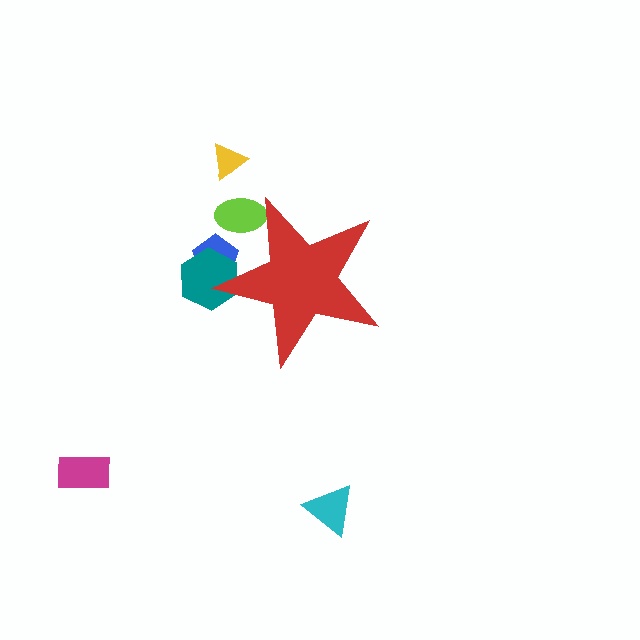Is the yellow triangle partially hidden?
No, the yellow triangle is fully visible.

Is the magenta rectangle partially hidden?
No, the magenta rectangle is fully visible.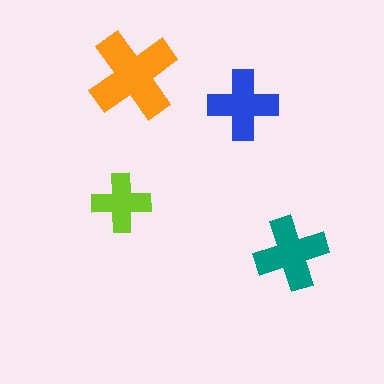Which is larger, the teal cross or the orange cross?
The orange one.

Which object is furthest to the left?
The lime cross is leftmost.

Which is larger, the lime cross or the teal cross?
The teal one.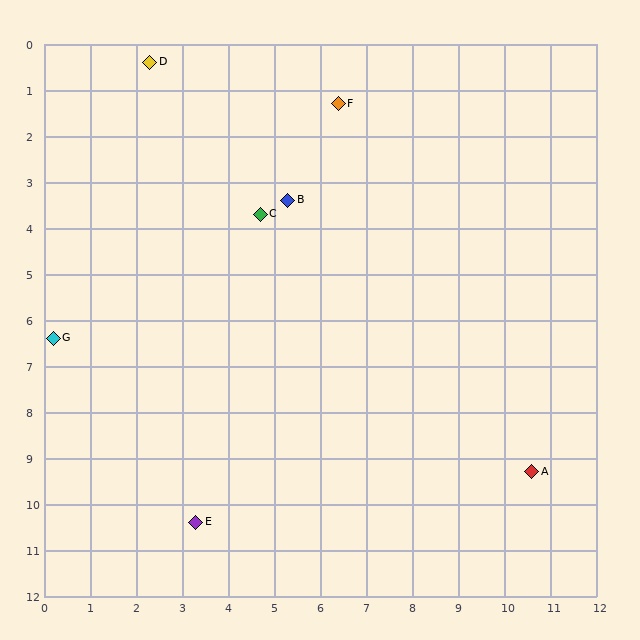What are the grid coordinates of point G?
Point G is at approximately (0.2, 6.4).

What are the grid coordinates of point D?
Point D is at approximately (2.3, 0.4).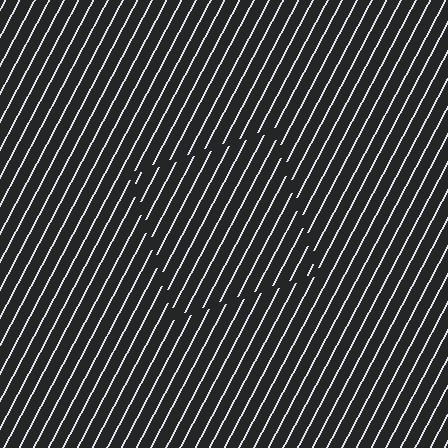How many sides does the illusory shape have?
4 sides — the line-ends trace a square.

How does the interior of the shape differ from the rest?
The interior of the shape contains the same grating, shifted by half a period — the contour is defined by the phase discontinuity where line-ends from the inner and outer gratings abut.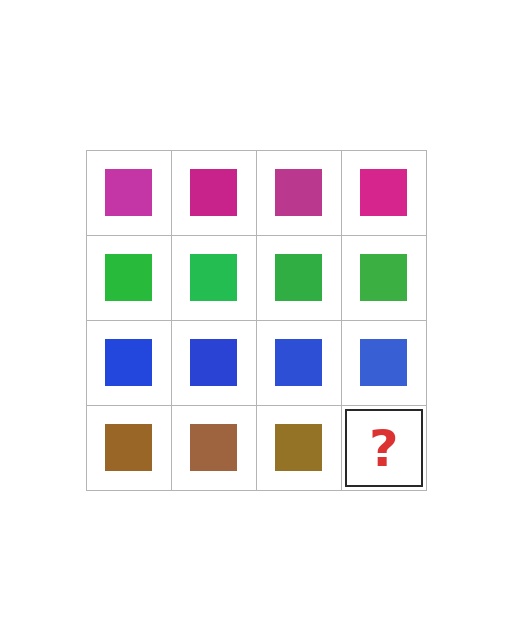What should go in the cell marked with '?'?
The missing cell should contain a brown square.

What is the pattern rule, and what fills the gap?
The rule is that each row has a consistent color. The gap should be filled with a brown square.